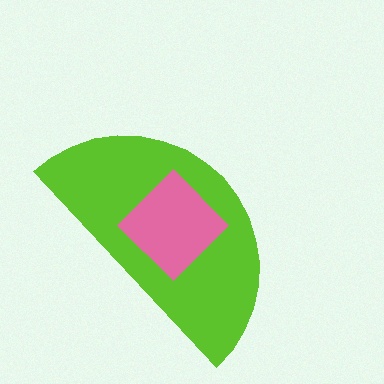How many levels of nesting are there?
2.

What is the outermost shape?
The lime semicircle.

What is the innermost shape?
The pink diamond.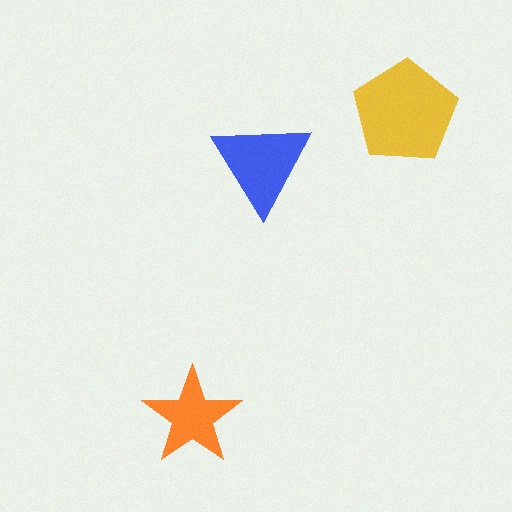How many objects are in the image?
There are 3 objects in the image.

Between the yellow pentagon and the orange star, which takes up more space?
The yellow pentagon.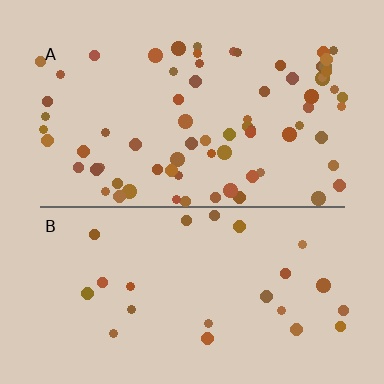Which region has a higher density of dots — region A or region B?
A (the top).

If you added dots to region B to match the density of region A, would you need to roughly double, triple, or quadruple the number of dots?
Approximately triple.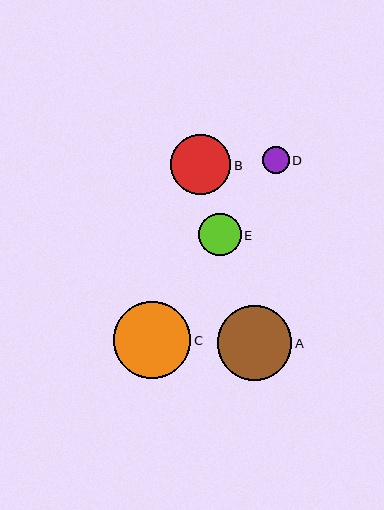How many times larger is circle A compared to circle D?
Circle A is approximately 2.8 times the size of circle D.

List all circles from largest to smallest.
From largest to smallest: C, A, B, E, D.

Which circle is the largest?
Circle C is the largest with a size of approximately 77 pixels.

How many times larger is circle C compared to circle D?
Circle C is approximately 2.9 times the size of circle D.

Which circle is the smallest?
Circle D is the smallest with a size of approximately 27 pixels.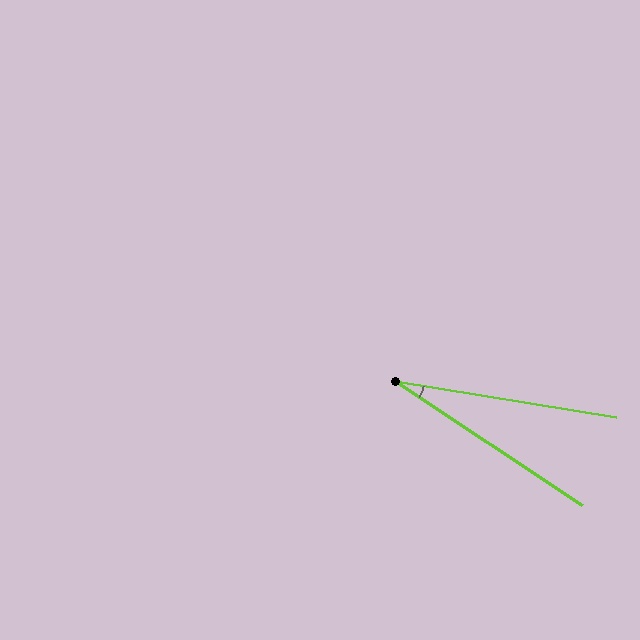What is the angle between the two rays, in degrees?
Approximately 24 degrees.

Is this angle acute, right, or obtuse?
It is acute.